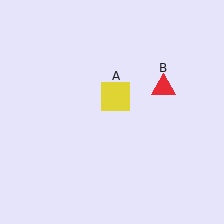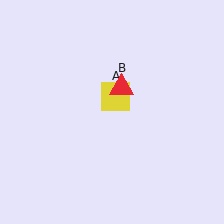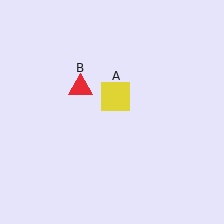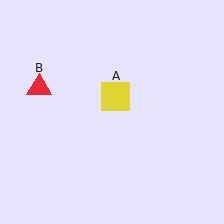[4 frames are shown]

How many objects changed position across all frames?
1 object changed position: red triangle (object B).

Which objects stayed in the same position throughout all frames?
Yellow square (object A) remained stationary.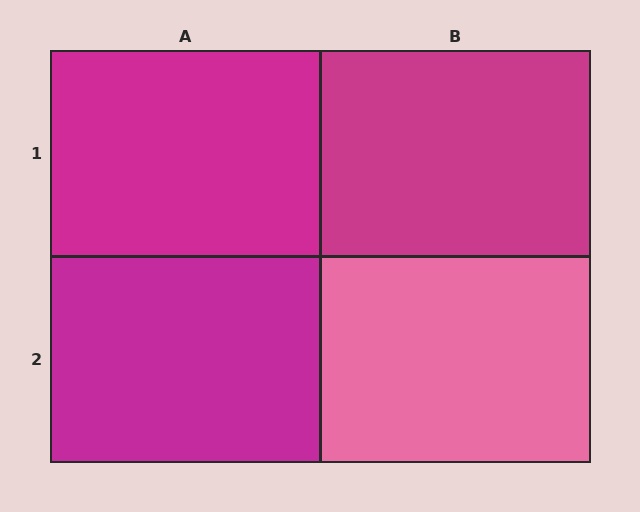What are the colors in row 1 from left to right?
Magenta, magenta.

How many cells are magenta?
3 cells are magenta.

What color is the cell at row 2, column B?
Pink.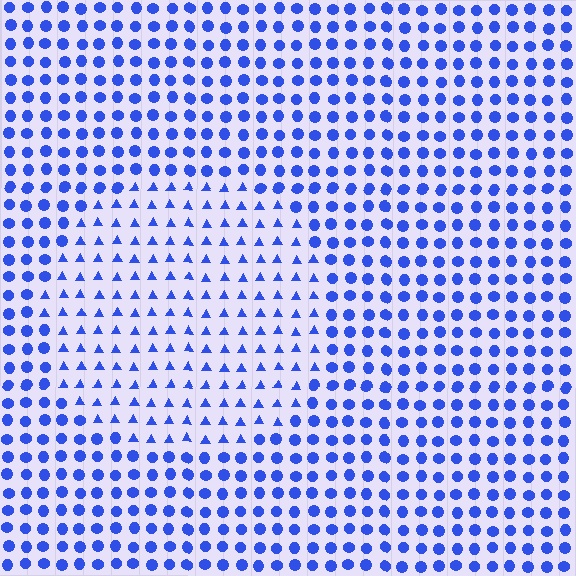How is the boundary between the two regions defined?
The boundary is defined by a change in element shape: triangles inside vs. circles outside. All elements share the same color and spacing.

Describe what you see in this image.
The image is filled with small blue elements arranged in a uniform grid. A circle-shaped region contains triangles, while the surrounding area contains circles. The boundary is defined purely by the change in element shape.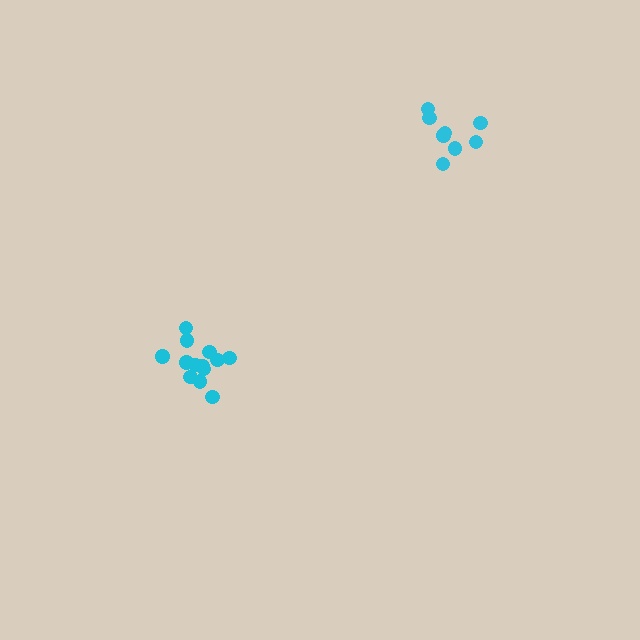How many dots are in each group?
Group 1: 13 dots, Group 2: 8 dots (21 total).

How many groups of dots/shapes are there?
There are 2 groups.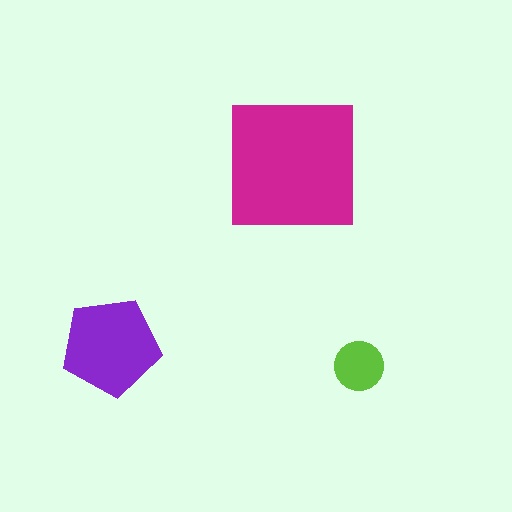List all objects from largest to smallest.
The magenta square, the purple pentagon, the lime circle.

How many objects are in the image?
There are 3 objects in the image.